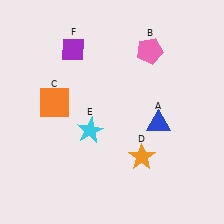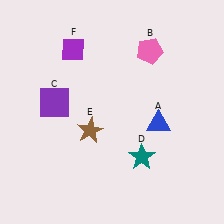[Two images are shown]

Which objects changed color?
C changed from orange to purple. D changed from orange to teal. E changed from cyan to brown.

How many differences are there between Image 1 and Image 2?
There are 3 differences between the two images.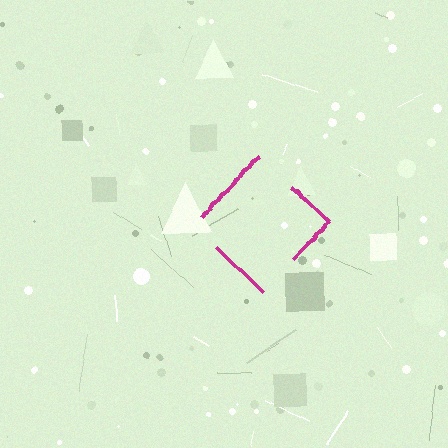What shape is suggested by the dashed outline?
The dashed outline suggests a diamond.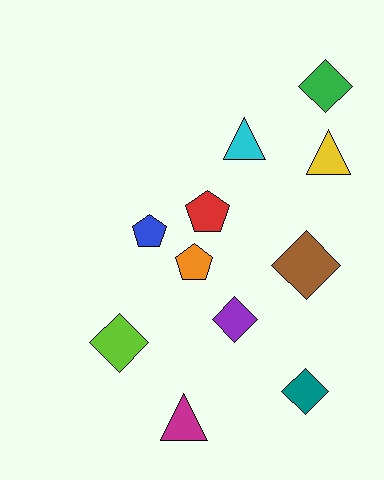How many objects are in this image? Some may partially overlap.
There are 11 objects.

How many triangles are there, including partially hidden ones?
There are 3 triangles.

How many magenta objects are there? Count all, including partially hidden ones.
There is 1 magenta object.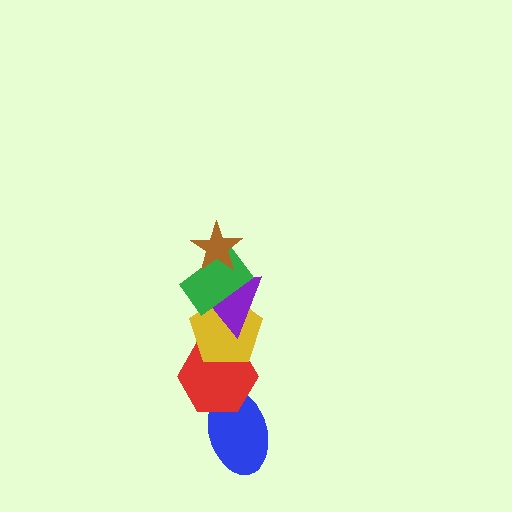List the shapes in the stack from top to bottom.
From top to bottom: the brown star, the green rectangle, the purple triangle, the yellow pentagon, the red hexagon, the blue ellipse.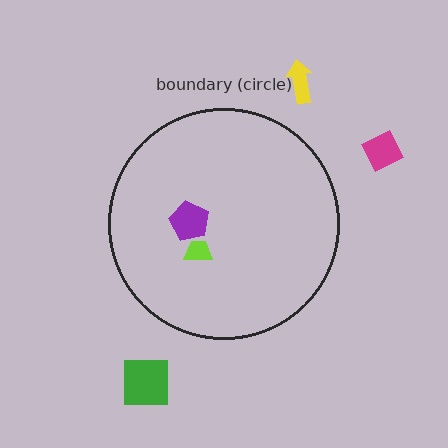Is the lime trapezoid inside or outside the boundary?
Inside.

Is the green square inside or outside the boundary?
Outside.